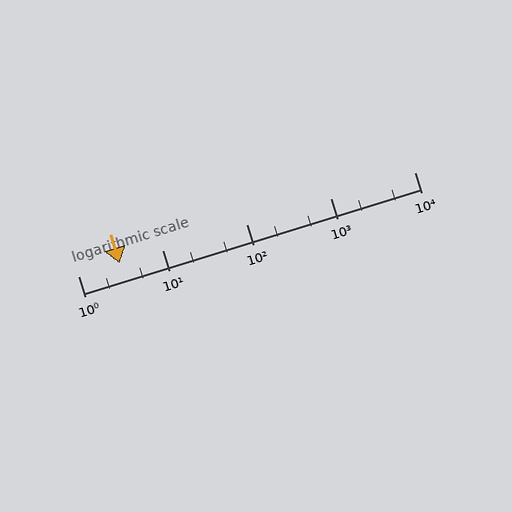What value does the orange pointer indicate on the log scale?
The pointer indicates approximately 3.1.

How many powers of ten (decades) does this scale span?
The scale spans 4 decades, from 1 to 10000.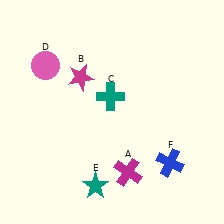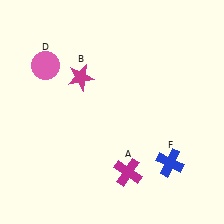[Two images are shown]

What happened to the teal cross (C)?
The teal cross (C) was removed in Image 2. It was in the top-left area of Image 1.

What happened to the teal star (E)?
The teal star (E) was removed in Image 2. It was in the bottom-left area of Image 1.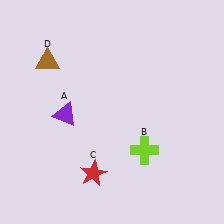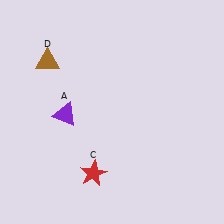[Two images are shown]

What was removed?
The lime cross (B) was removed in Image 2.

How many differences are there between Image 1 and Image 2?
There is 1 difference between the two images.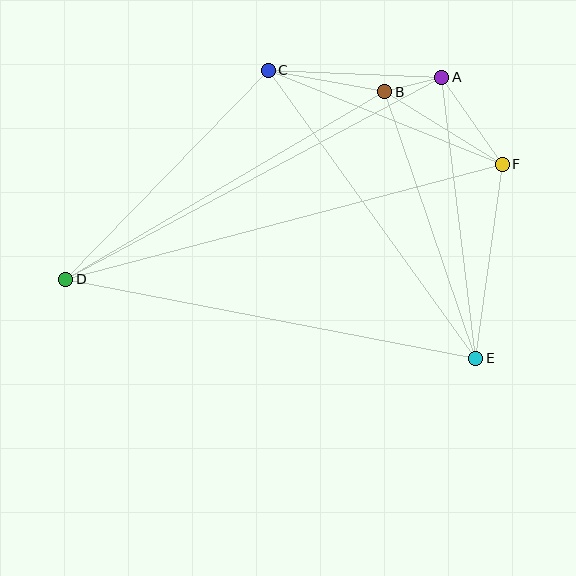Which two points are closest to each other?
Points A and B are closest to each other.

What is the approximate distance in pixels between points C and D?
The distance between C and D is approximately 291 pixels.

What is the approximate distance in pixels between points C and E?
The distance between C and E is approximately 355 pixels.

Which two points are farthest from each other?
Points D and F are farthest from each other.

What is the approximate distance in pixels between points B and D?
The distance between B and D is approximately 370 pixels.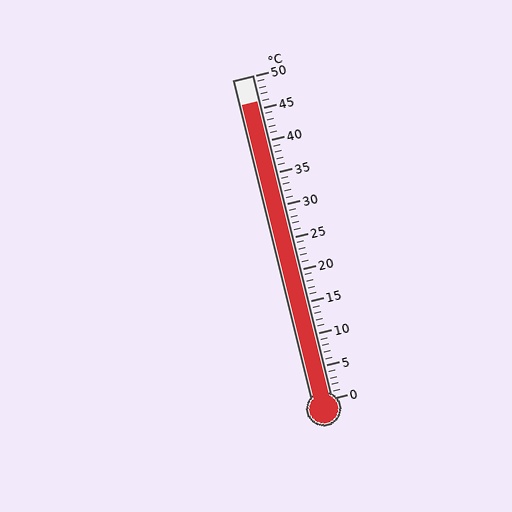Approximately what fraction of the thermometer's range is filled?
The thermometer is filled to approximately 90% of its range.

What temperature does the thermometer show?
The thermometer shows approximately 46°C.